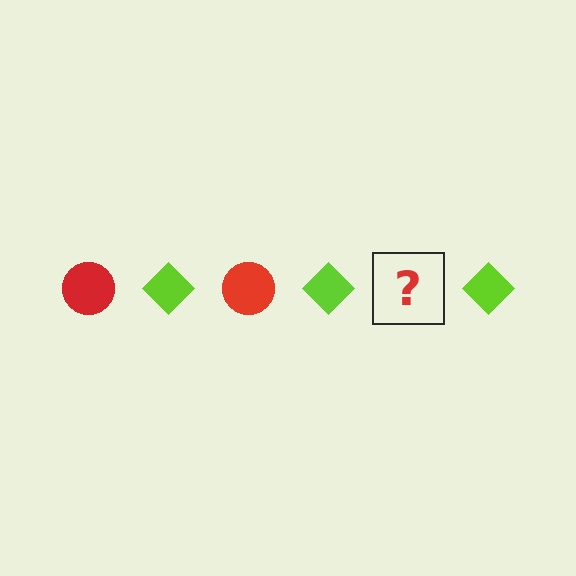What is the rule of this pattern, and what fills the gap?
The rule is that the pattern alternates between red circle and lime diamond. The gap should be filled with a red circle.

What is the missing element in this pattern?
The missing element is a red circle.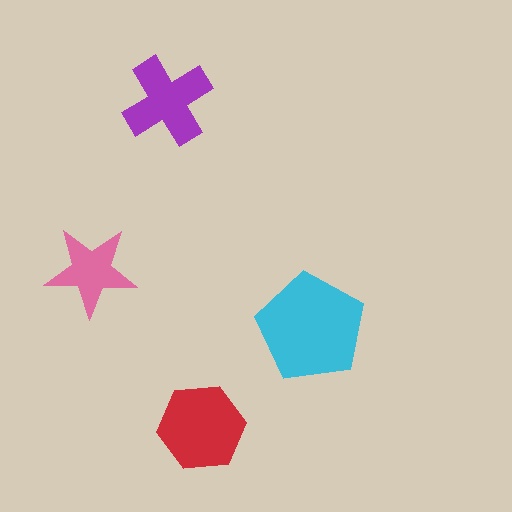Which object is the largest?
The cyan pentagon.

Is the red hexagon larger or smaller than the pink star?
Larger.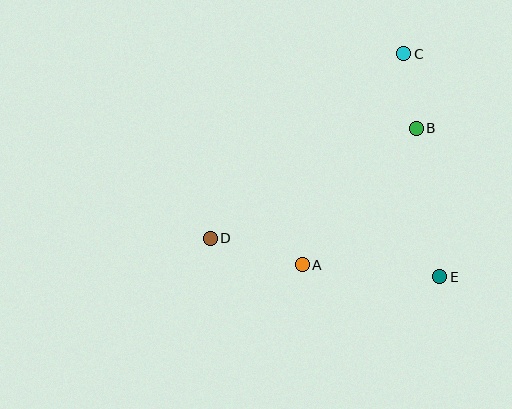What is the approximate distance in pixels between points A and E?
The distance between A and E is approximately 138 pixels.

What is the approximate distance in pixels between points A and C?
The distance between A and C is approximately 234 pixels.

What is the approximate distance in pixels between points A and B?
The distance between A and B is approximately 178 pixels.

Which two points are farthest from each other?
Points C and D are farthest from each other.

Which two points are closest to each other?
Points B and C are closest to each other.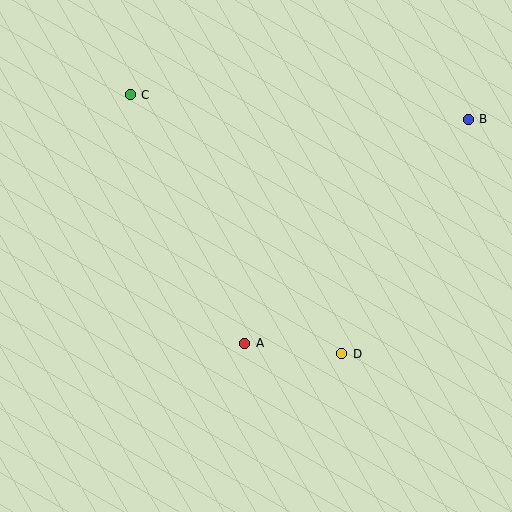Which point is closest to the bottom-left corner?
Point A is closest to the bottom-left corner.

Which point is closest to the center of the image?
Point A at (245, 343) is closest to the center.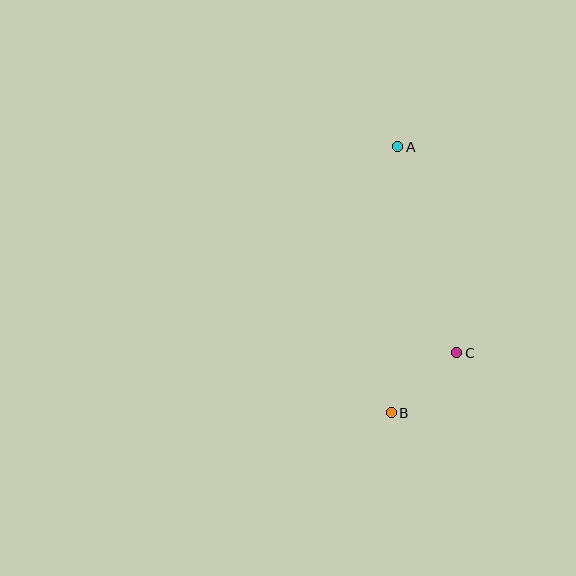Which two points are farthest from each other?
Points A and B are farthest from each other.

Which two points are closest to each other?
Points B and C are closest to each other.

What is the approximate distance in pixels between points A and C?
The distance between A and C is approximately 215 pixels.